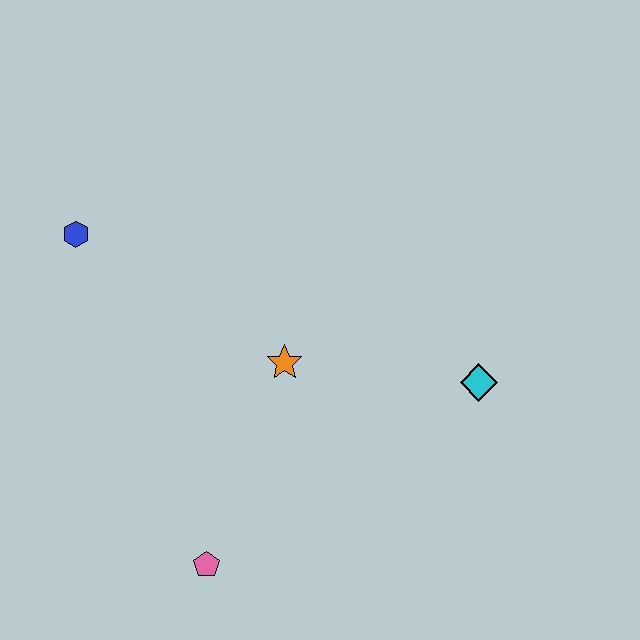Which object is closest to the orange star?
The cyan diamond is closest to the orange star.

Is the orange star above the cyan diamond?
Yes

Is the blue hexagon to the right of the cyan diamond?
No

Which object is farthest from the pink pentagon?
The blue hexagon is farthest from the pink pentagon.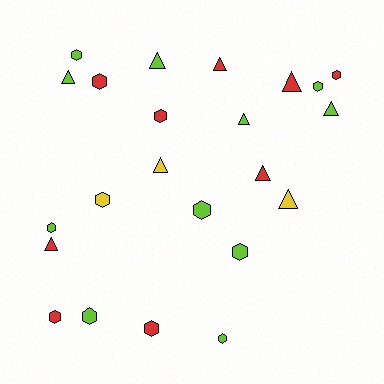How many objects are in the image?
There are 23 objects.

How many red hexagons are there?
There are 5 red hexagons.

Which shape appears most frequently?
Hexagon, with 13 objects.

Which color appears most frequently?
Lime, with 11 objects.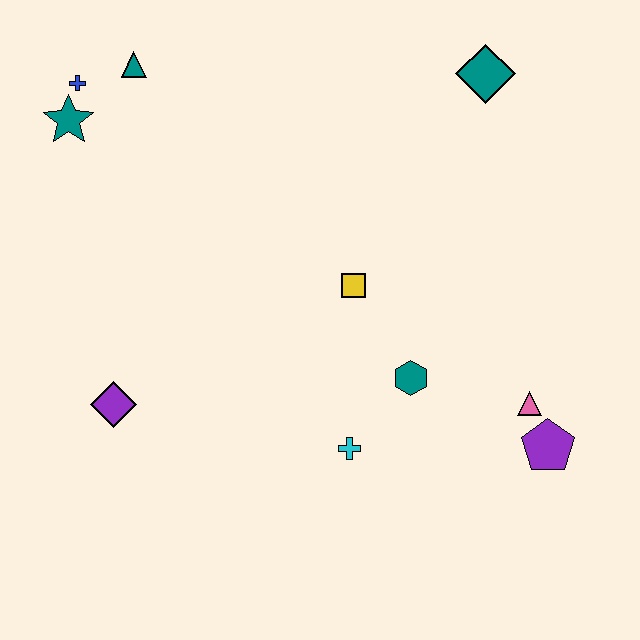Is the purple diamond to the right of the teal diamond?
No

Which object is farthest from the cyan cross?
The blue cross is farthest from the cyan cross.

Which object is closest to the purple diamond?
The cyan cross is closest to the purple diamond.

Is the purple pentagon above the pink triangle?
No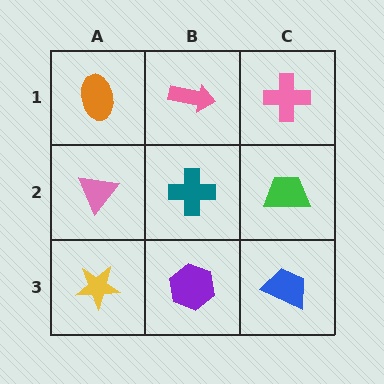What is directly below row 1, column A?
A pink triangle.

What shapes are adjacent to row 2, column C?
A pink cross (row 1, column C), a blue trapezoid (row 3, column C), a teal cross (row 2, column B).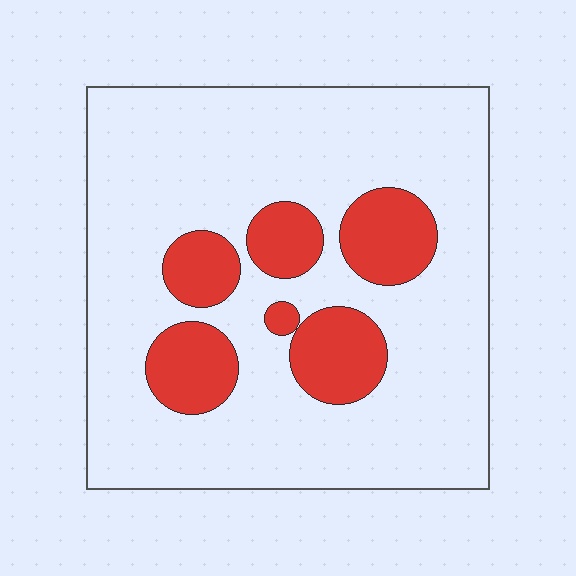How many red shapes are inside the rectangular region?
6.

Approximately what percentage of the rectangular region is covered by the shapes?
Approximately 20%.